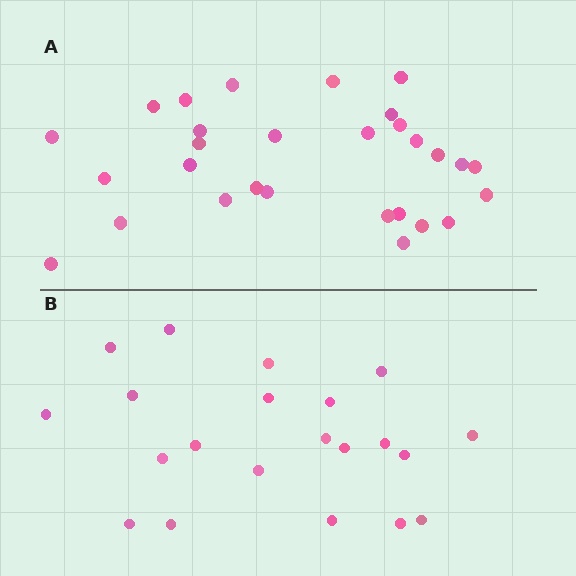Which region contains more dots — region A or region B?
Region A (the top region) has more dots.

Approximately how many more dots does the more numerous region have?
Region A has roughly 8 or so more dots than region B.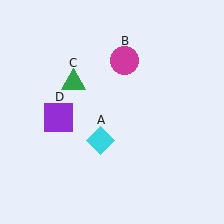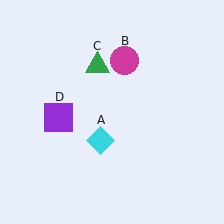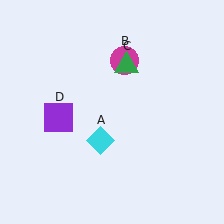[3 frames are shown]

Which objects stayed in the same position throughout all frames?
Cyan diamond (object A) and magenta circle (object B) and purple square (object D) remained stationary.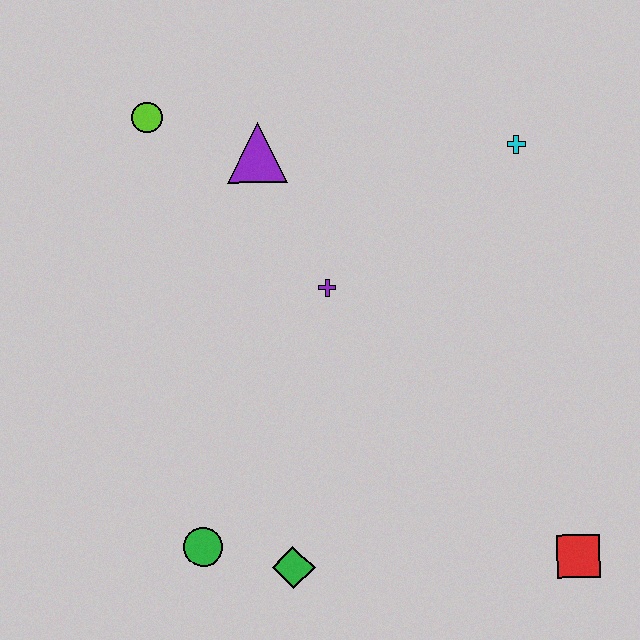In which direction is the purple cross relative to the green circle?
The purple cross is above the green circle.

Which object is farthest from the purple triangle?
The red square is farthest from the purple triangle.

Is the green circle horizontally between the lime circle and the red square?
Yes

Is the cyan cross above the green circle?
Yes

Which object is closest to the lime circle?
The purple triangle is closest to the lime circle.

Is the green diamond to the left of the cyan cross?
Yes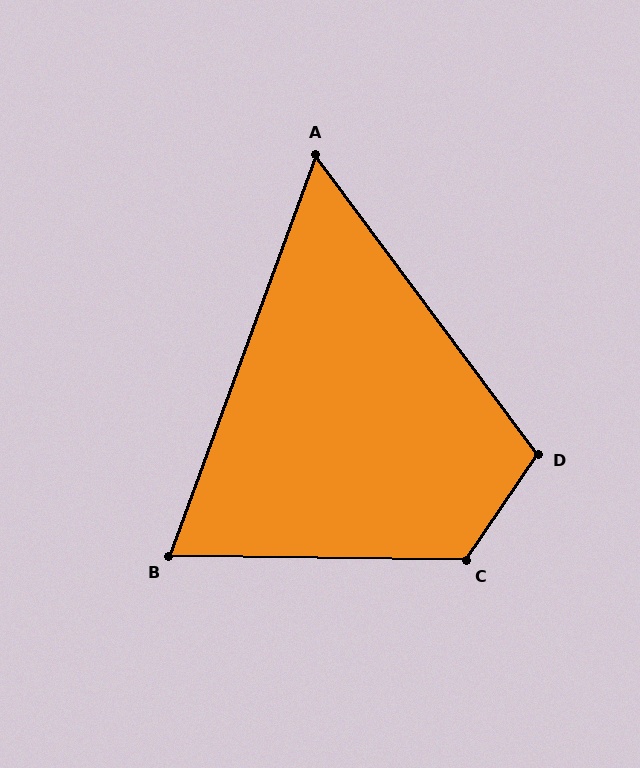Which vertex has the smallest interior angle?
A, at approximately 57 degrees.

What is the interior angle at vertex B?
Approximately 71 degrees (acute).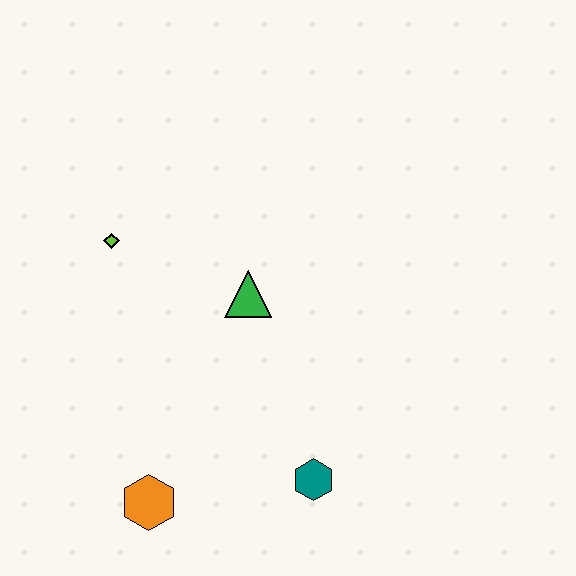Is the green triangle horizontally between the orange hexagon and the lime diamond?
No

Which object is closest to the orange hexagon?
The teal hexagon is closest to the orange hexagon.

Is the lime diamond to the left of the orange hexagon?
Yes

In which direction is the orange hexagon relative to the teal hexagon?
The orange hexagon is to the left of the teal hexagon.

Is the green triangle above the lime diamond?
No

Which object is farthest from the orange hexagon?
The lime diamond is farthest from the orange hexagon.